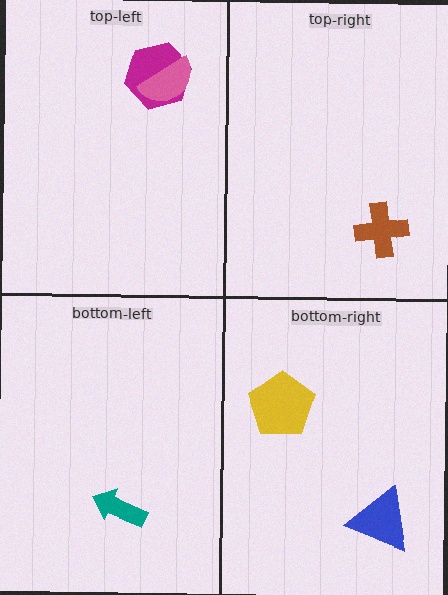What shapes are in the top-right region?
The brown cross.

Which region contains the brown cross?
The top-right region.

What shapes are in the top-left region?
The magenta hexagon, the pink semicircle.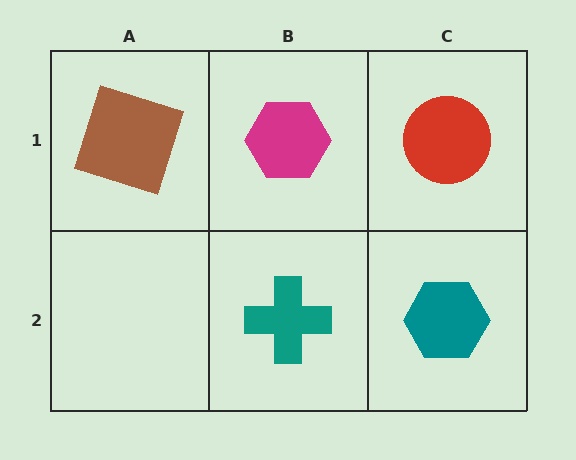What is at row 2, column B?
A teal cross.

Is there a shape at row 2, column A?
No, that cell is empty.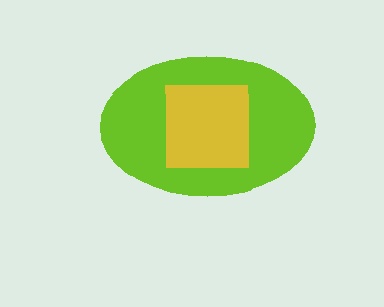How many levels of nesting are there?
2.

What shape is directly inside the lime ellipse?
The yellow square.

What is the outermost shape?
The lime ellipse.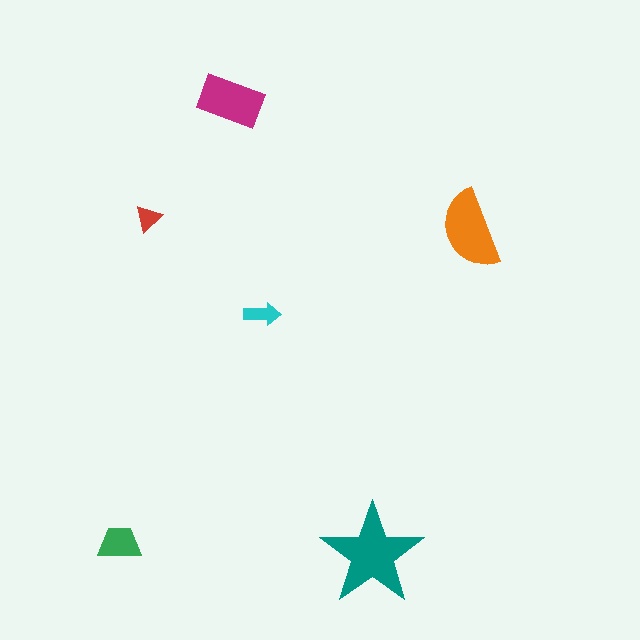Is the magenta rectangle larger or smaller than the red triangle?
Larger.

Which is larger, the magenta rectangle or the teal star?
The teal star.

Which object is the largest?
The teal star.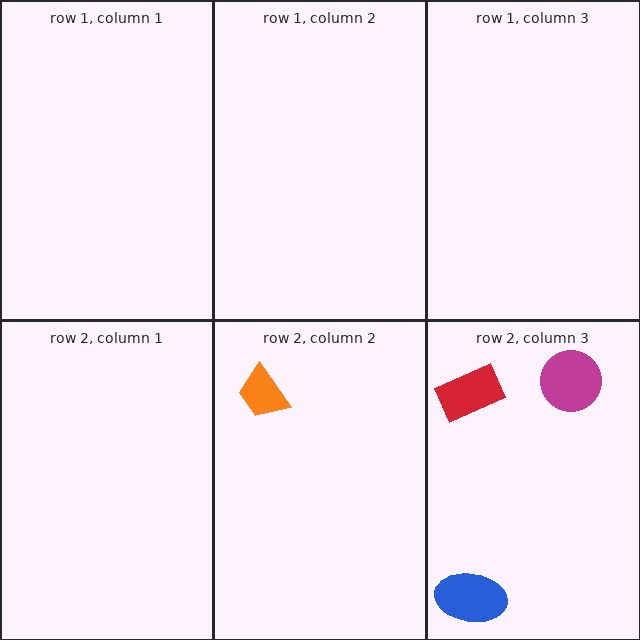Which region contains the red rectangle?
The row 2, column 3 region.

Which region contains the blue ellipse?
The row 2, column 3 region.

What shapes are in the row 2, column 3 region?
The blue ellipse, the red rectangle, the magenta circle.